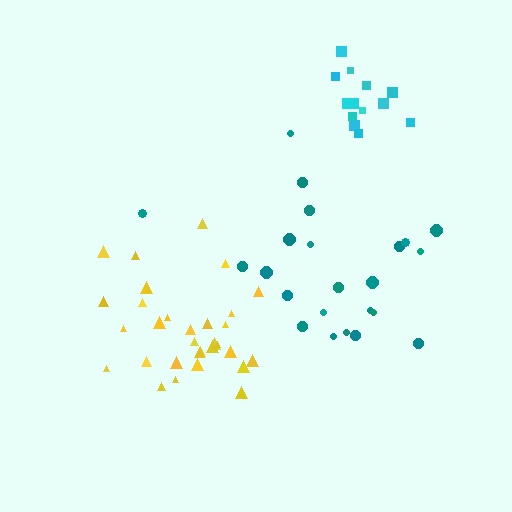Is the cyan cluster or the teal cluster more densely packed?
Cyan.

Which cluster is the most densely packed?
Cyan.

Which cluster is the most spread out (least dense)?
Teal.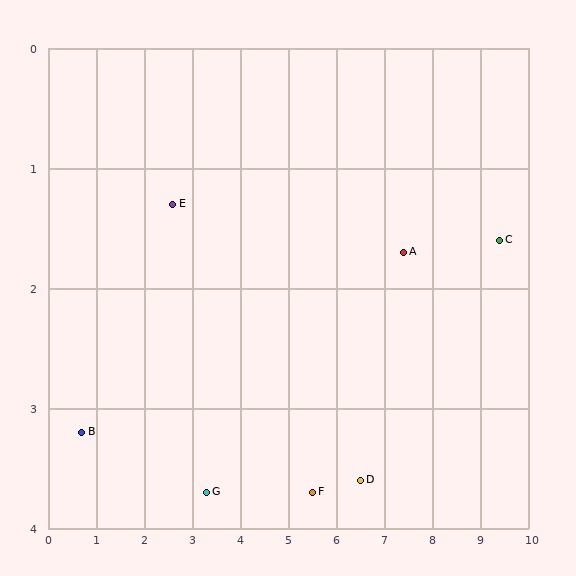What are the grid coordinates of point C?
Point C is at approximately (9.4, 1.6).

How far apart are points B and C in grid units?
Points B and C are about 8.8 grid units apart.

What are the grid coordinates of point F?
Point F is at approximately (5.5, 3.7).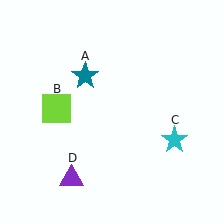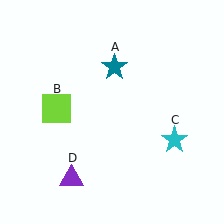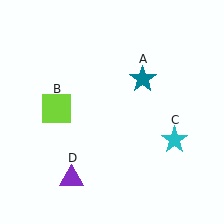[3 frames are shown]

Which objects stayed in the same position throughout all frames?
Lime square (object B) and cyan star (object C) and purple triangle (object D) remained stationary.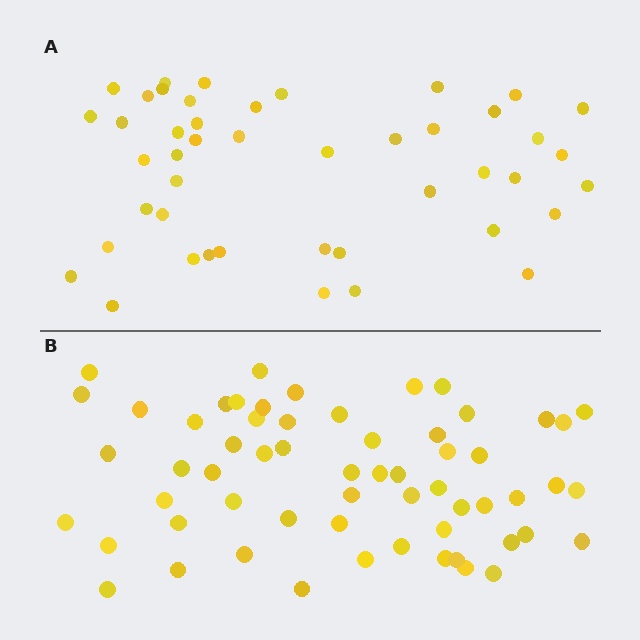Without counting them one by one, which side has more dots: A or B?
Region B (the bottom region) has more dots.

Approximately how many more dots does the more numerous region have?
Region B has approximately 15 more dots than region A.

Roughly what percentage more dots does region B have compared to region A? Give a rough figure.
About 35% more.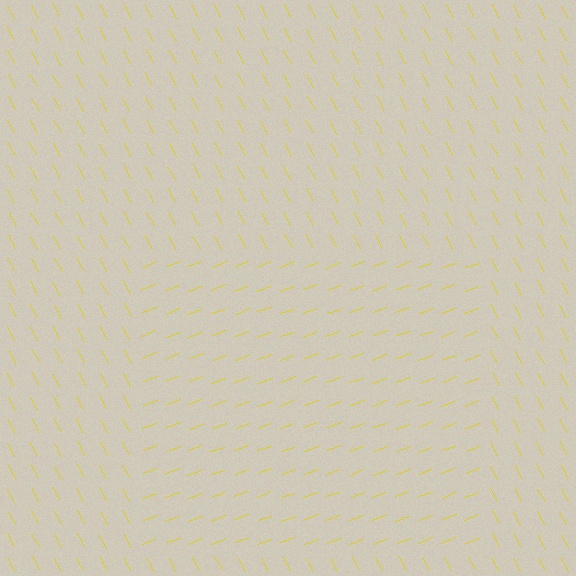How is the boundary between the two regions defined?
The boundary is defined purely by a change in line orientation (approximately 82 degrees difference). All lines are the same color and thickness.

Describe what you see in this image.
The image is filled with small yellow line segments. A rectangle region in the image has lines oriented differently from the surrounding lines, creating a visible texture boundary.